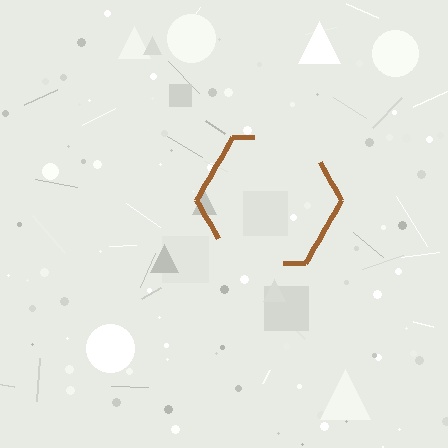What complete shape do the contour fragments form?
The contour fragments form a hexagon.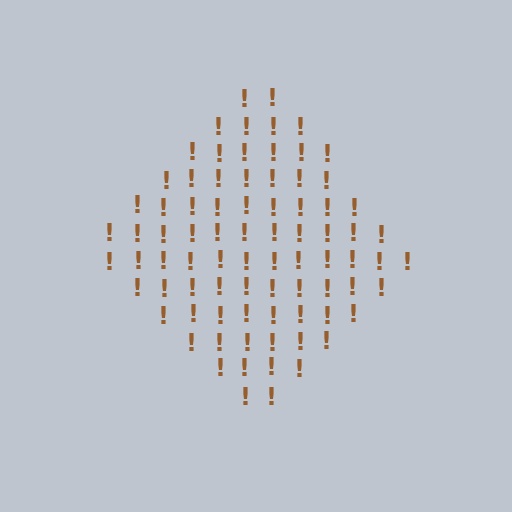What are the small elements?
The small elements are exclamation marks.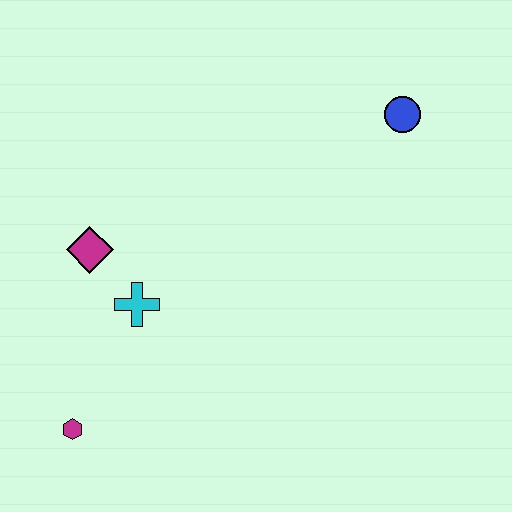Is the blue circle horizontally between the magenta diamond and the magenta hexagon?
No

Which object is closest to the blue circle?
The cyan cross is closest to the blue circle.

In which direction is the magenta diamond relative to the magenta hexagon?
The magenta diamond is above the magenta hexagon.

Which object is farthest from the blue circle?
The magenta hexagon is farthest from the blue circle.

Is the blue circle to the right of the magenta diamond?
Yes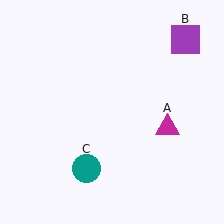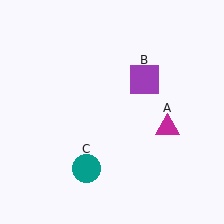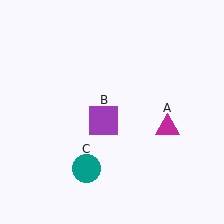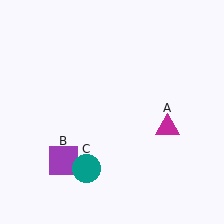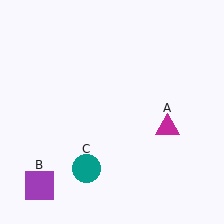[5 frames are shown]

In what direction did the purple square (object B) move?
The purple square (object B) moved down and to the left.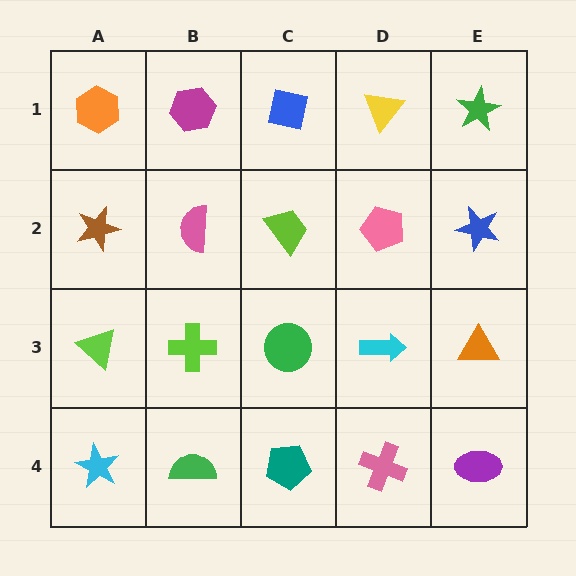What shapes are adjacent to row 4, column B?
A lime cross (row 3, column B), a cyan star (row 4, column A), a teal pentagon (row 4, column C).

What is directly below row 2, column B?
A lime cross.